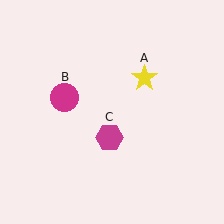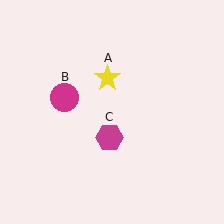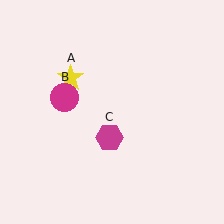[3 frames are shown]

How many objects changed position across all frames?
1 object changed position: yellow star (object A).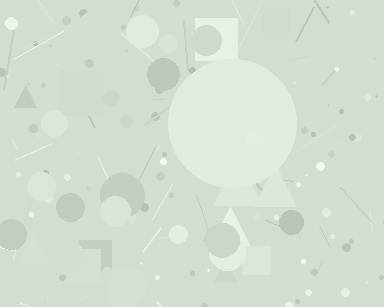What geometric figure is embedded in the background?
A circle is embedded in the background.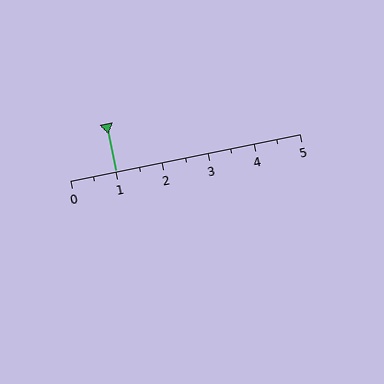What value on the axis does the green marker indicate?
The marker indicates approximately 1.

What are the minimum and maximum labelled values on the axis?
The axis runs from 0 to 5.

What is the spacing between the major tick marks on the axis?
The major ticks are spaced 1 apart.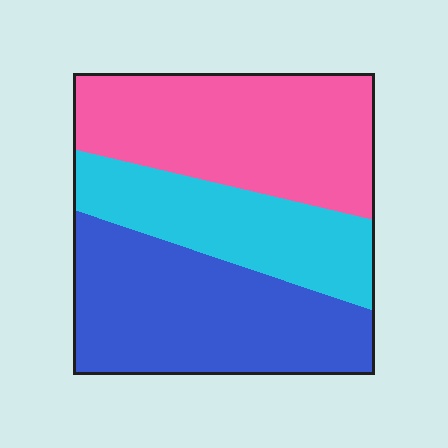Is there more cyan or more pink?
Pink.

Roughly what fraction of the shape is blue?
Blue takes up about three eighths (3/8) of the shape.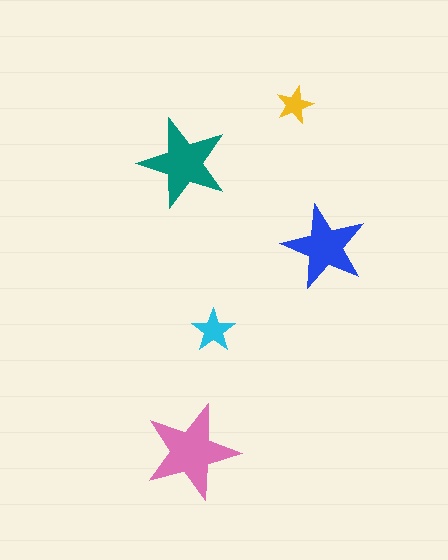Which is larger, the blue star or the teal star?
The teal one.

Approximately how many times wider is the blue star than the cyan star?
About 2 times wider.